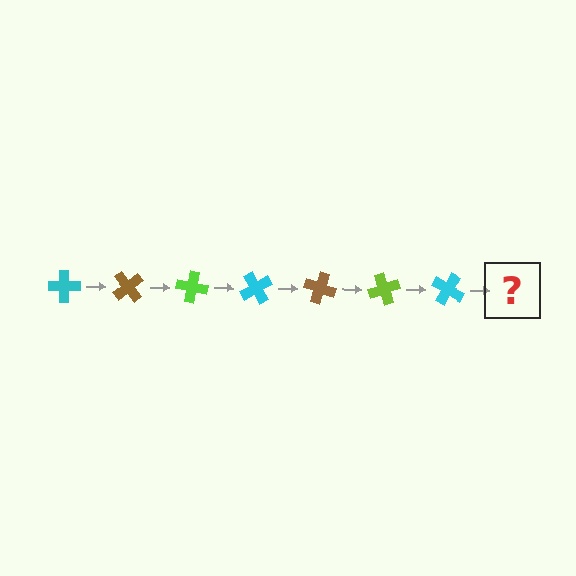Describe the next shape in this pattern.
It should be a brown cross, rotated 350 degrees from the start.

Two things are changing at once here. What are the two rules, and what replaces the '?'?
The two rules are that it rotates 50 degrees each step and the color cycles through cyan, brown, and lime. The '?' should be a brown cross, rotated 350 degrees from the start.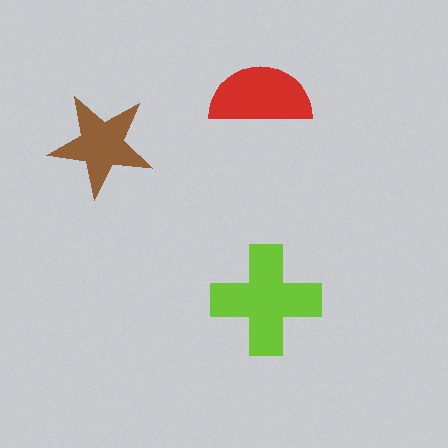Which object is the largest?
The lime cross.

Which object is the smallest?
The brown star.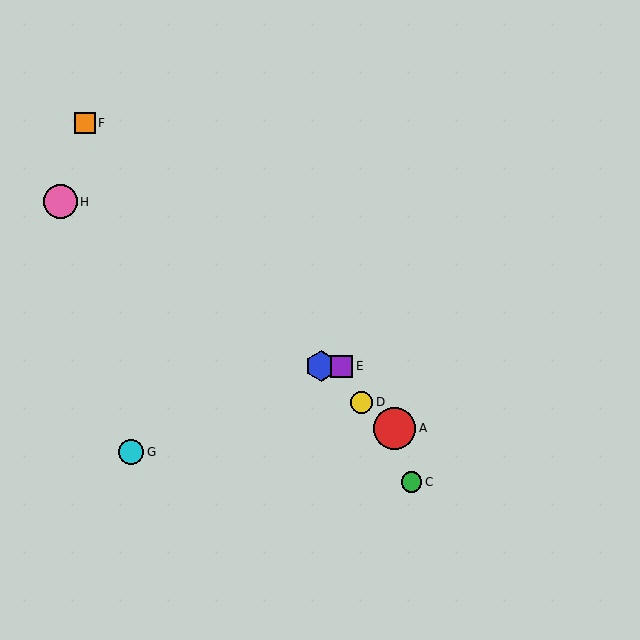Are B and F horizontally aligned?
No, B is at y≈366 and F is at y≈123.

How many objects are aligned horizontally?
2 objects (B, E) are aligned horizontally.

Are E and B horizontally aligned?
Yes, both are at y≈366.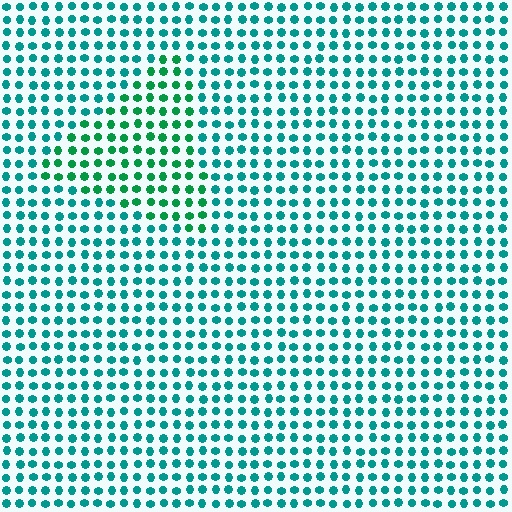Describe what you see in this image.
The image is filled with small teal elements in a uniform arrangement. A triangle-shaped region is visible where the elements are tinted to a slightly different hue, forming a subtle color boundary.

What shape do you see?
I see a triangle.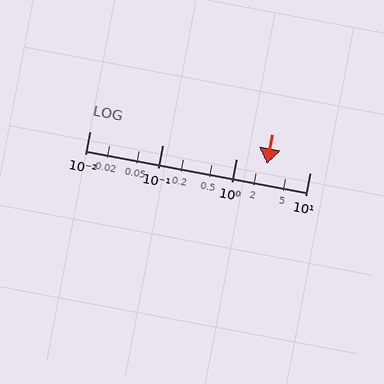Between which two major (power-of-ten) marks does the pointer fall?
The pointer is between 1 and 10.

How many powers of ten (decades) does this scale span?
The scale spans 3 decades, from 0.01 to 10.